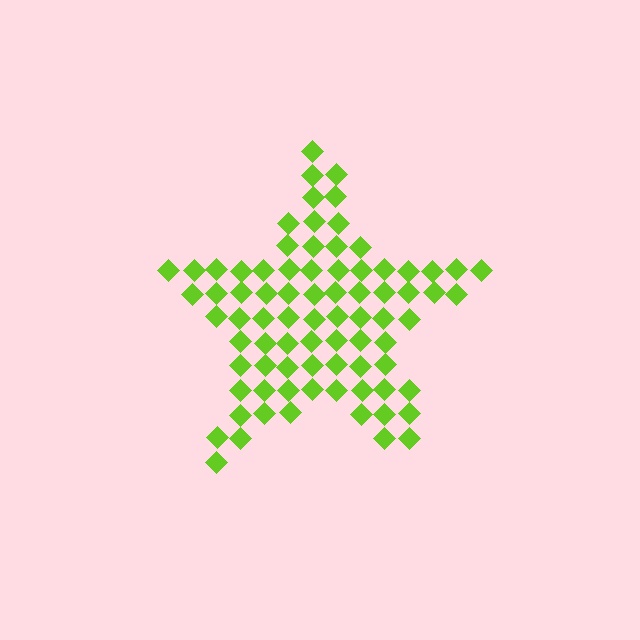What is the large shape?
The large shape is a star.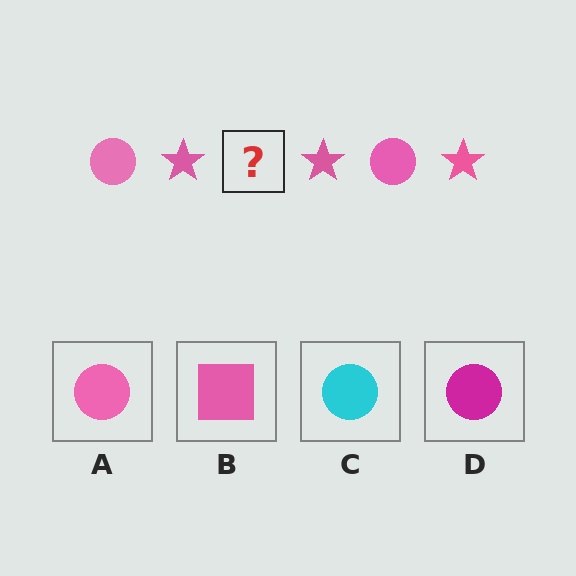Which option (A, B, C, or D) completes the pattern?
A.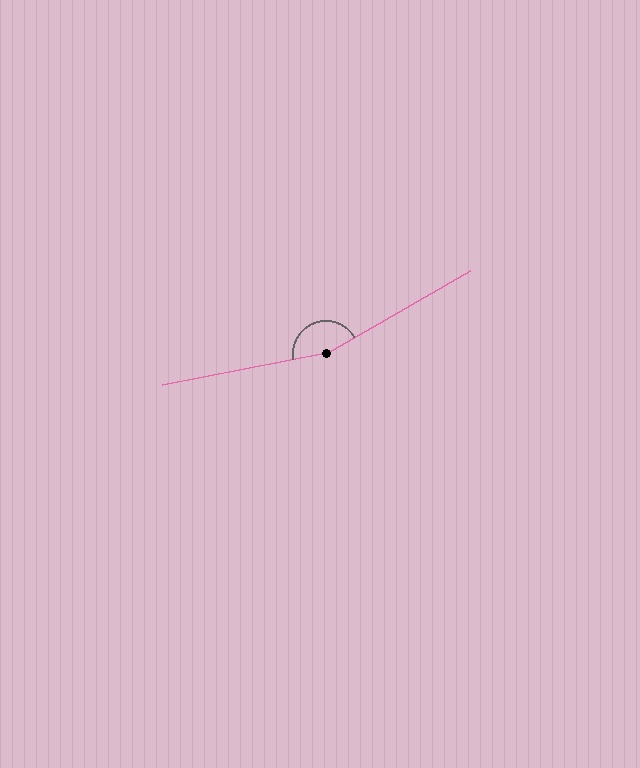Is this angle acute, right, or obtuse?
It is obtuse.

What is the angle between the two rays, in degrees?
Approximately 161 degrees.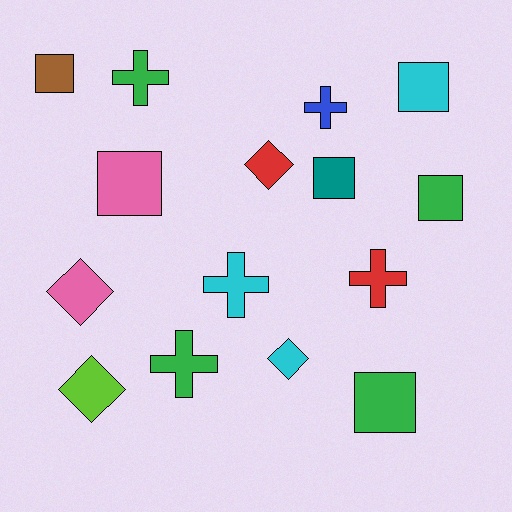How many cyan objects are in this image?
There are 3 cyan objects.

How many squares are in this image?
There are 6 squares.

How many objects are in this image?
There are 15 objects.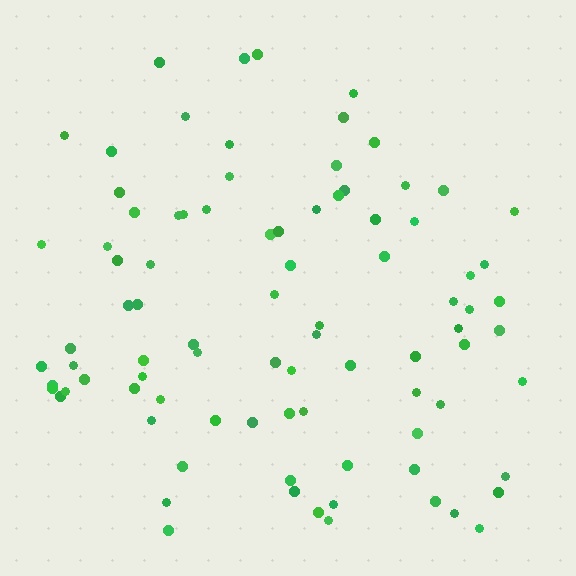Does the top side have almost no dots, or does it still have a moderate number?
Still a moderate number, just noticeably fewer than the bottom.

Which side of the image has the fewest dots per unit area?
The top.